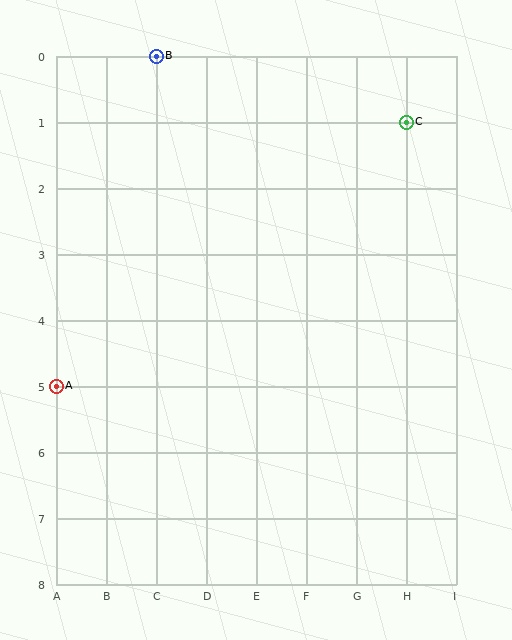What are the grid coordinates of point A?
Point A is at grid coordinates (A, 5).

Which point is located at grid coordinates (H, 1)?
Point C is at (H, 1).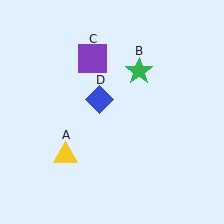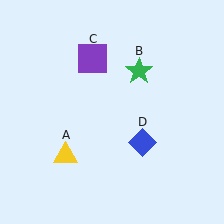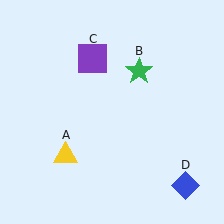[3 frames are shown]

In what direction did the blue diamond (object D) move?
The blue diamond (object D) moved down and to the right.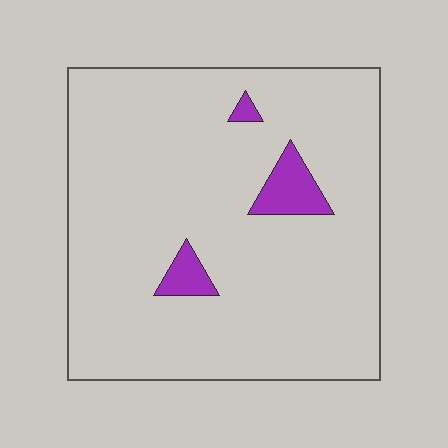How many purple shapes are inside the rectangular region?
3.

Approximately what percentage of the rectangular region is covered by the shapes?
Approximately 5%.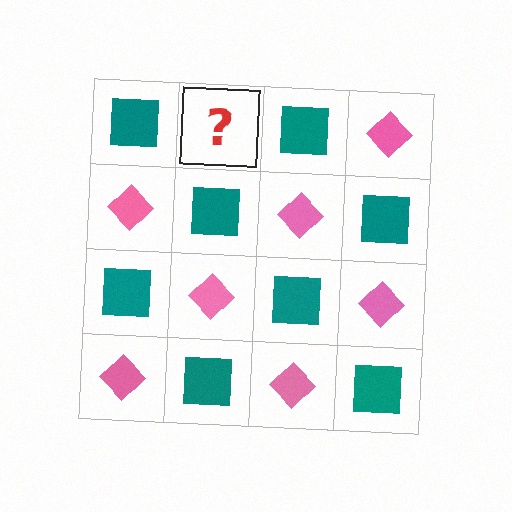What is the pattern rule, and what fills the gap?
The rule is that it alternates teal square and pink diamond in a checkerboard pattern. The gap should be filled with a pink diamond.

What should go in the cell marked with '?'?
The missing cell should contain a pink diamond.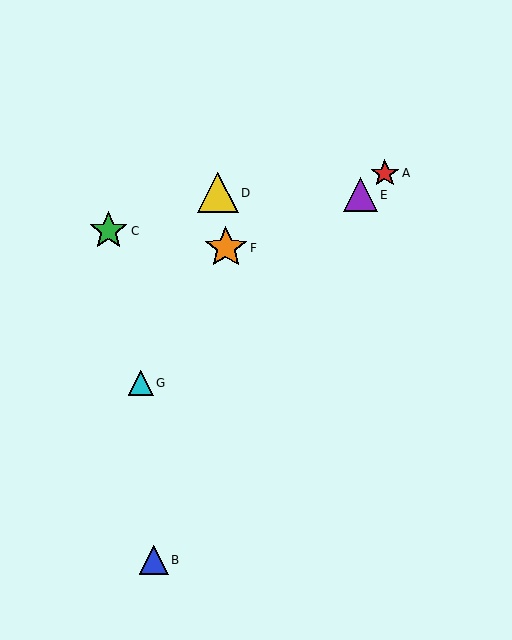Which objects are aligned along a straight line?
Objects A, E, G are aligned along a straight line.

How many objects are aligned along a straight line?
3 objects (A, E, G) are aligned along a straight line.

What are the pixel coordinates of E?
Object E is at (360, 195).